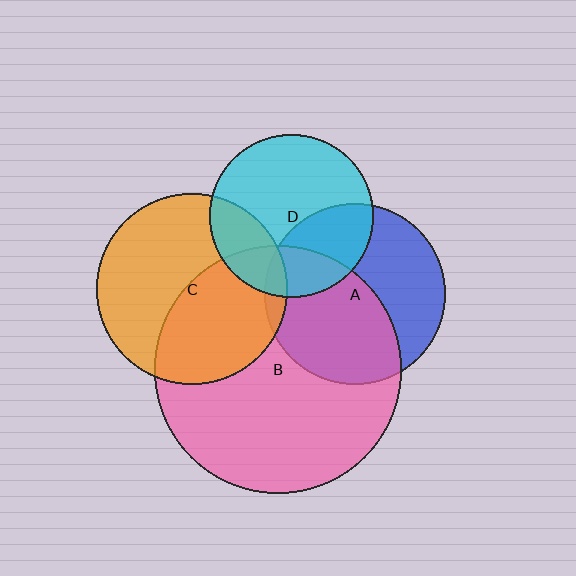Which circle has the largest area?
Circle B (pink).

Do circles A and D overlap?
Yes.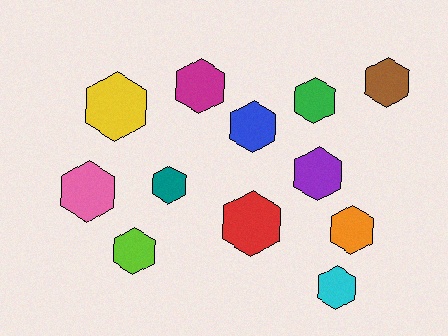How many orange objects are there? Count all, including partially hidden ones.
There is 1 orange object.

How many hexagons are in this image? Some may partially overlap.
There are 12 hexagons.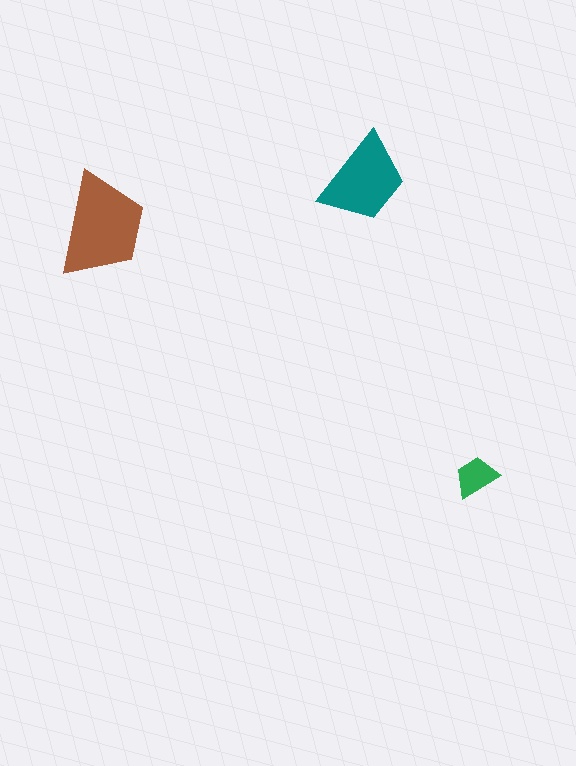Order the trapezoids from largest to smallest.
the brown one, the teal one, the green one.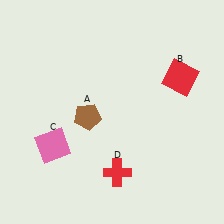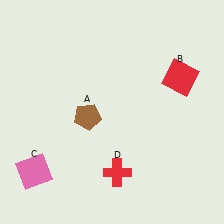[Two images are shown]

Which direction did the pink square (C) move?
The pink square (C) moved down.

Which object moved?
The pink square (C) moved down.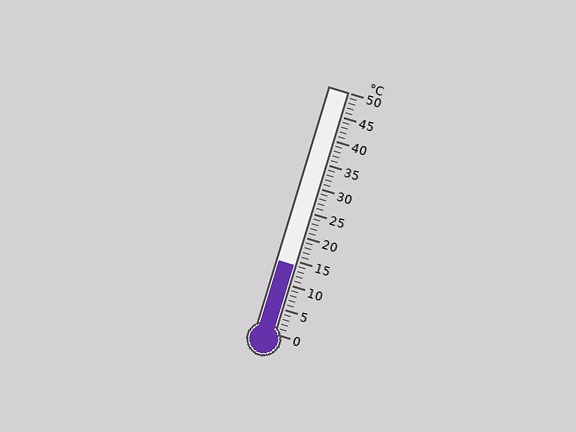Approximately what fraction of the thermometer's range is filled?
The thermometer is filled to approximately 30% of its range.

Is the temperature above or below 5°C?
The temperature is above 5°C.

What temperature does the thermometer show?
The thermometer shows approximately 14°C.